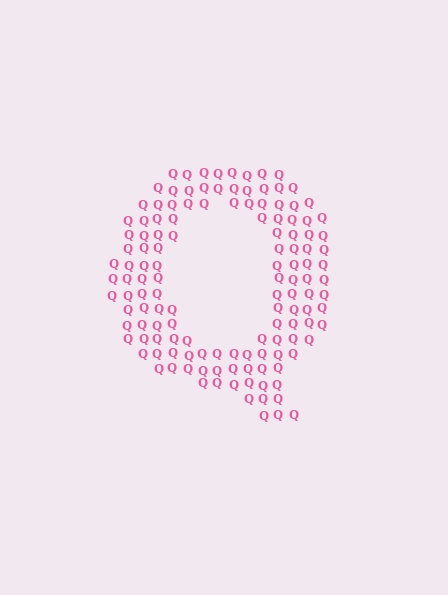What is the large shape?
The large shape is the letter Q.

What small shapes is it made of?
It is made of small letter Q's.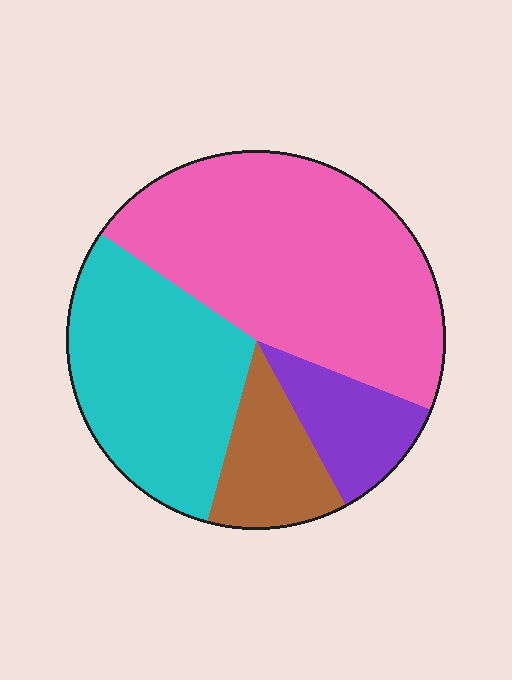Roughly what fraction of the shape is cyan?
Cyan covers 30% of the shape.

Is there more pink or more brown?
Pink.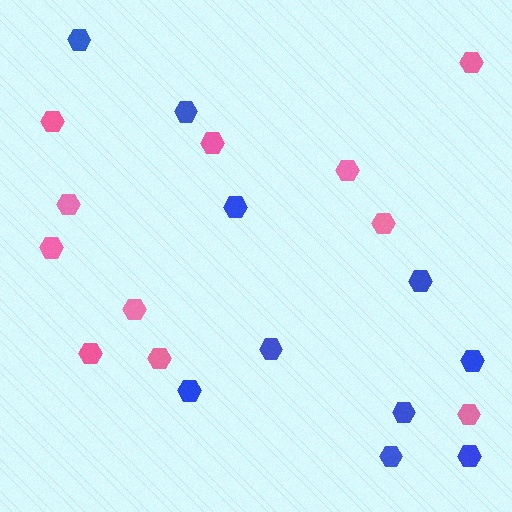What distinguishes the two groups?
There are 2 groups: one group of blue hexagons (10) and one group of pink hexagons (11).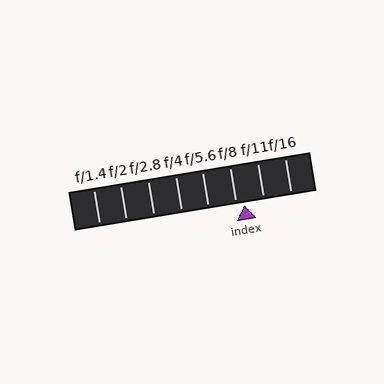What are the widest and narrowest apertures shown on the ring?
The widest aperture shown is f/1.4 and the narrowest is f/16.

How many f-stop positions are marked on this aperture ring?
There are 8 f-stop positions marked.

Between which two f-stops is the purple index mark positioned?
The index mark is between f/8 and f/11.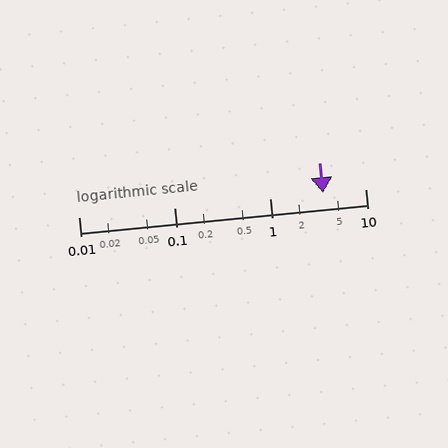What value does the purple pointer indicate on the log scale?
The pointer indicates approximately 3.6.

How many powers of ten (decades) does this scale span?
The scale spans 3 decades, from 0.01 to 10.